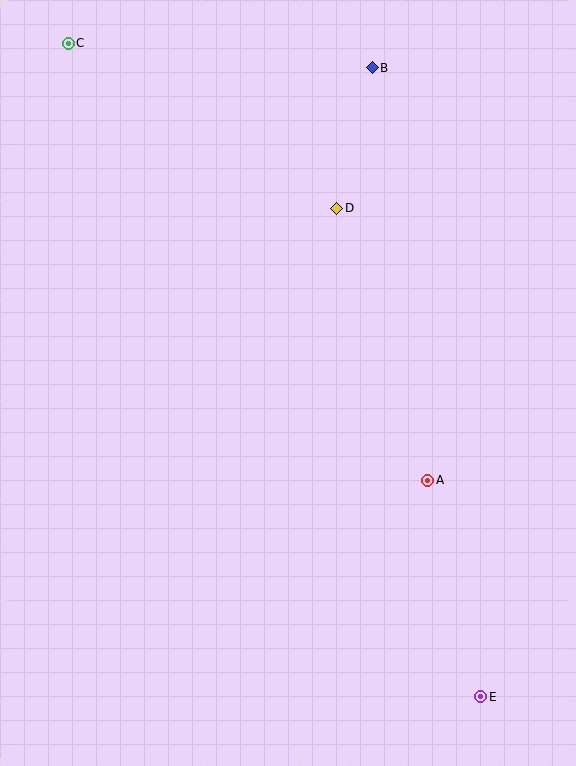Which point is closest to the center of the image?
Point A at (428, 480) is closest to the center.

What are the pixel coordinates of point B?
Point B is at (372, 68).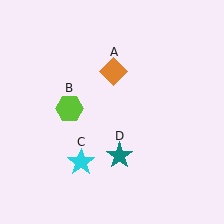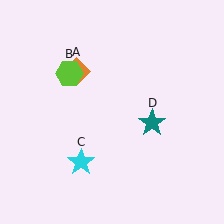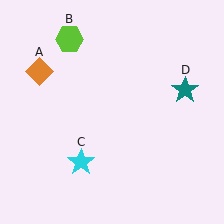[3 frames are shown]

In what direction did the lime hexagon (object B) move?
The lime hexagon (object B) moved up.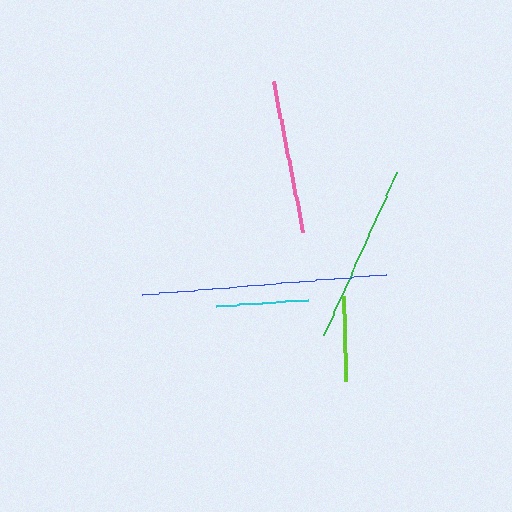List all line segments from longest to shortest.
From longest to shortest: blue, green, pink, cyan, lime.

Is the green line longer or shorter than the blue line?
The blue line is longer than the green line.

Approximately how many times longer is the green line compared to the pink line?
The green line is approximately 1.2 times the length of the pink line.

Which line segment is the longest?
The blue line is the longest at approximately 244 pixels.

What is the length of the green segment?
The green segment is approximately 178 pixels long.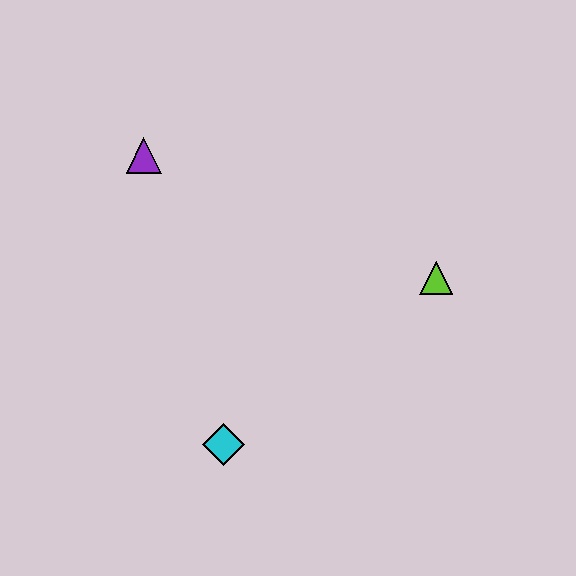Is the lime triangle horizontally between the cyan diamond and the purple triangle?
No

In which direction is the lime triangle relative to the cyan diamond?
The lime triangle is to the right of the cyan diamond.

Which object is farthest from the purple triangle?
The lime triangle is farthest from the purple triangle.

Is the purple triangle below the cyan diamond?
No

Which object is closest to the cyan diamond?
The lime triangle is closest to the cyan diamond.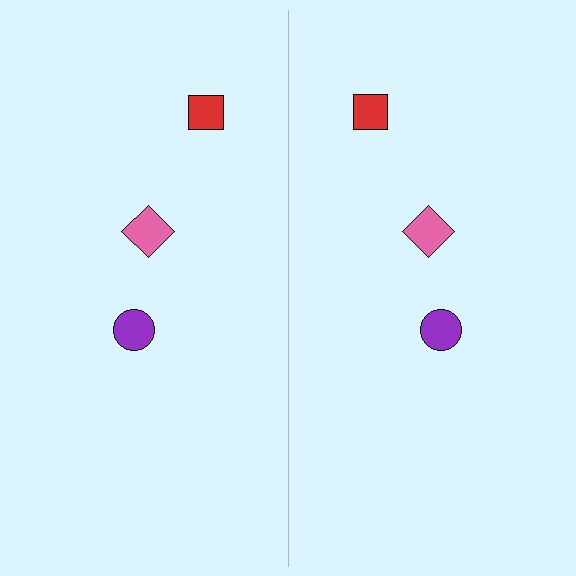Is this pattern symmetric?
Yes, this pattern has bilateral (reflection) symmetry.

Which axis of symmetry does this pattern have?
The pattern has a vertical axis of symmetry running through the center of the image.